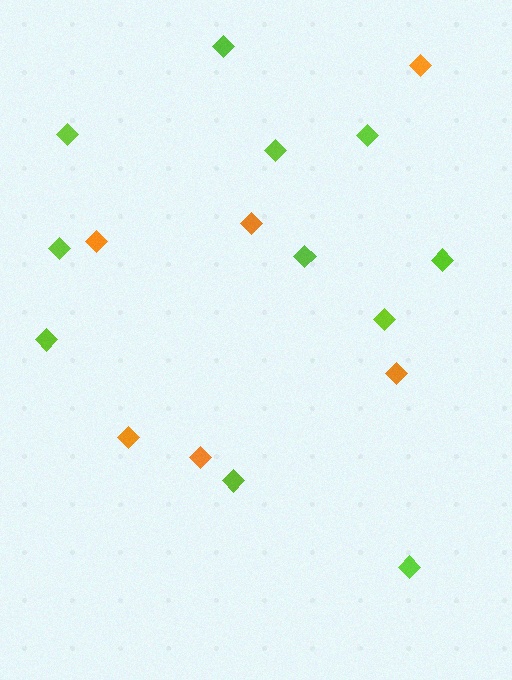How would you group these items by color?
There are 2 groups: one group of lime diamonds (11) and one group of orange diamonds (6).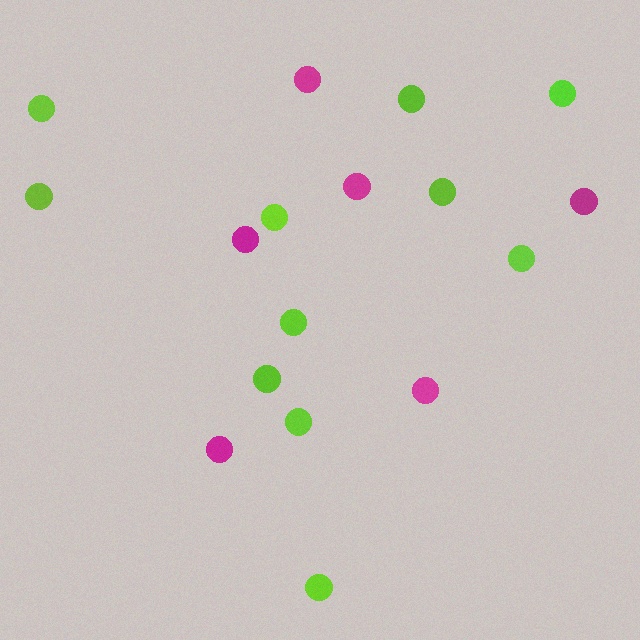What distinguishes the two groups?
There are 2 groups: one group of magenta circles (6) and one group of lime circles (11).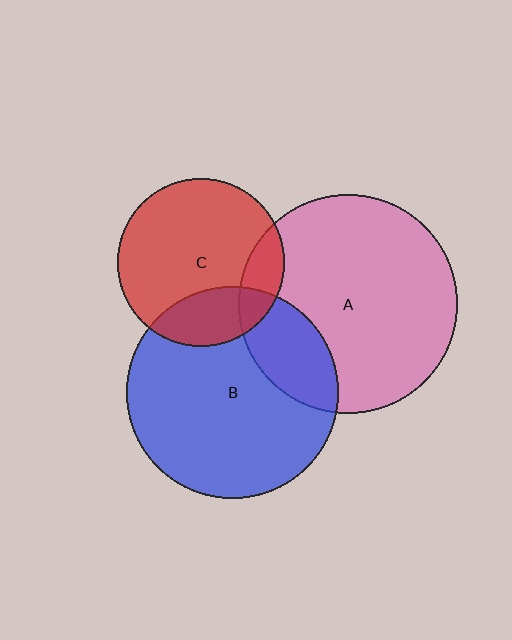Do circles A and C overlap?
Yes.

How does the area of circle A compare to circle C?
Approximately 1.7 times.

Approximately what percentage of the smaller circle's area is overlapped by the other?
Approximately 15%.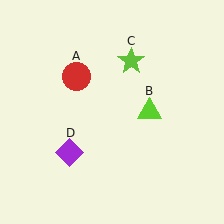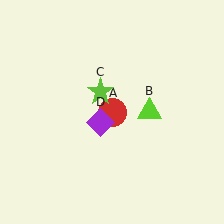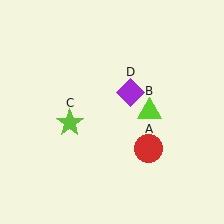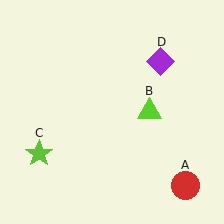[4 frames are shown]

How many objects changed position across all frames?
3 objects changed position: red circle (object A), lime star (object C), purple diamond (object D).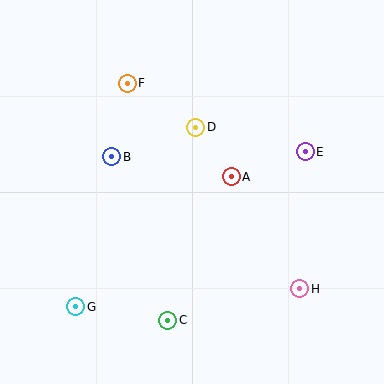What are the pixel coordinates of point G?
Point G is at (76, 307).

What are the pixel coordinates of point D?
Point D is at (196, 127).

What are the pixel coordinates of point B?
Point B is at (112, 157).